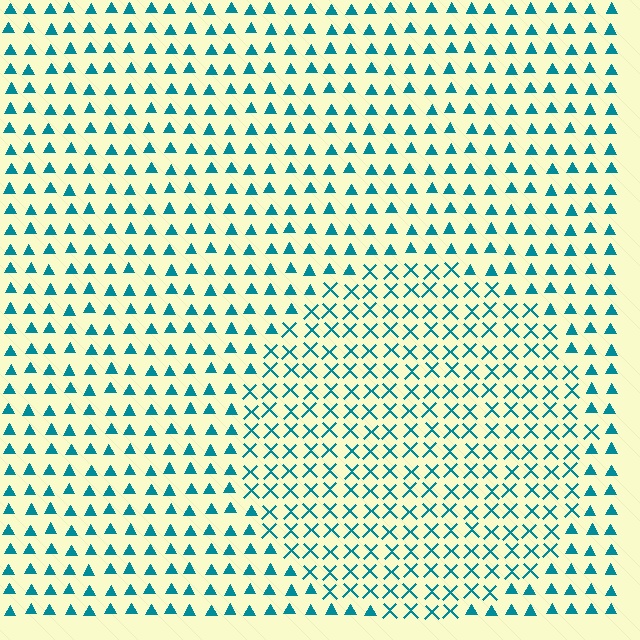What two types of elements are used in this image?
The image uses X marks inside the circle region and triangles outside it.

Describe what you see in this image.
The image is filled with small teal elements arranged in a uniform grid. A circle-shaped region contains X marks, while the surrounding area contains triangles. The boundary is defined purely by the change in element shape.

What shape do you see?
I see a circle.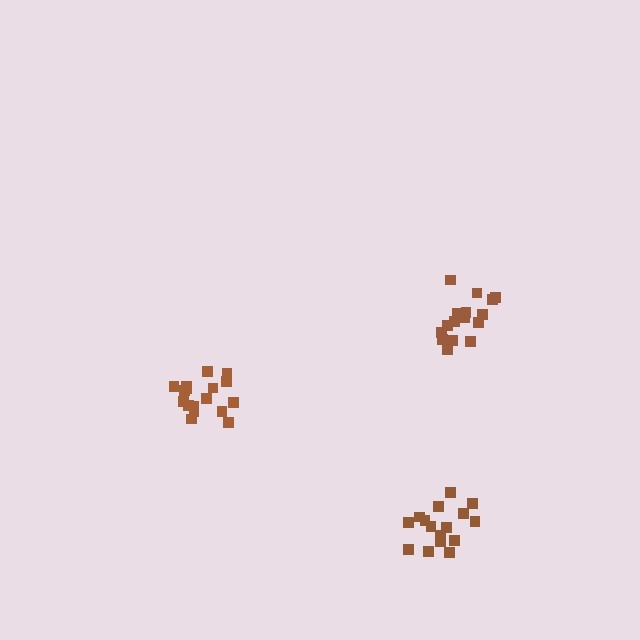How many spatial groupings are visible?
There are 3 spatial groupings.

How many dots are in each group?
Group 1: 17 dots, Group 2: 17 dots, Group 3: 16 dots (50 total).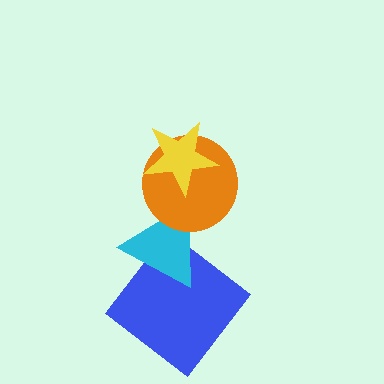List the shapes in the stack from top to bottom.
From top to bottom: the yellow star, the orange circle, the cyan triangle, the blue diamond.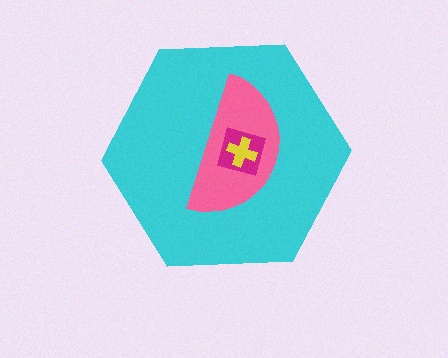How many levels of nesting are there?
4.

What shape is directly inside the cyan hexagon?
The pink semicircle.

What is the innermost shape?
The yellow cross.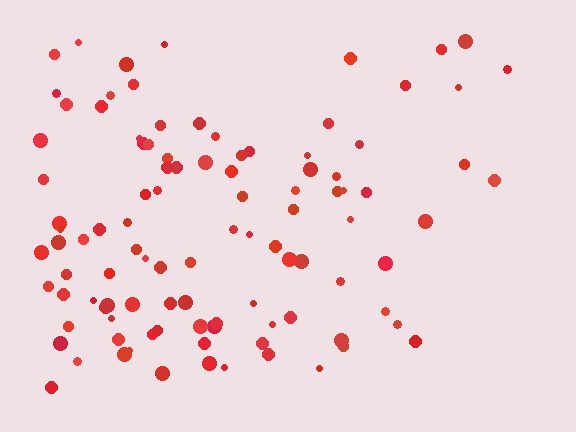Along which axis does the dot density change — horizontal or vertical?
Horizontal.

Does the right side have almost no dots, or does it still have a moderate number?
Still a moderate number, just noticeably fewer than the left.